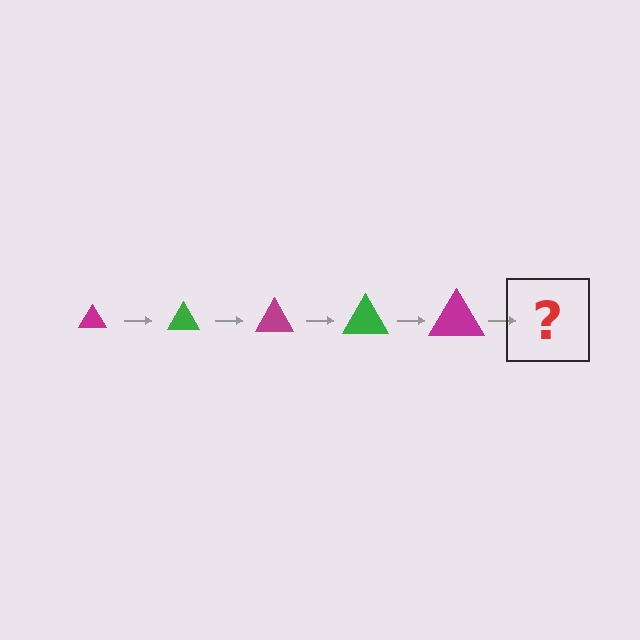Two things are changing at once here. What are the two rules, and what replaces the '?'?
The two rules are that the triangle grows larger each step and the color cycles through magenta and green. The '?' should be a green triangle, larger than the previous one.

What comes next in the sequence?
The next element should be a green triangle, larger than the previous one.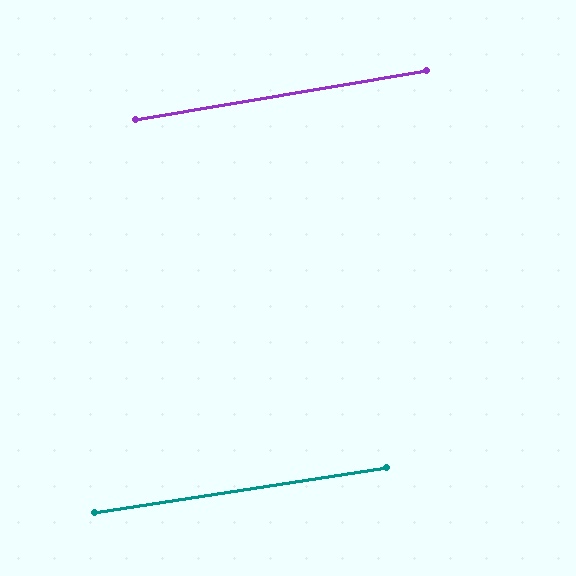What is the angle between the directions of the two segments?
Approximately 1 degree.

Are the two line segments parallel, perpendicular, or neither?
Parallel — their directions differ by only 0.7°.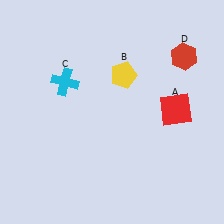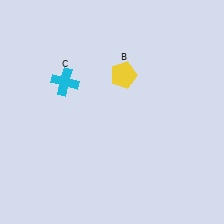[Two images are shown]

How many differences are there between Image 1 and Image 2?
There are 2 differences between the two images.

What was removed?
The red square (A), the red hexagon (D) were removed in Image 2.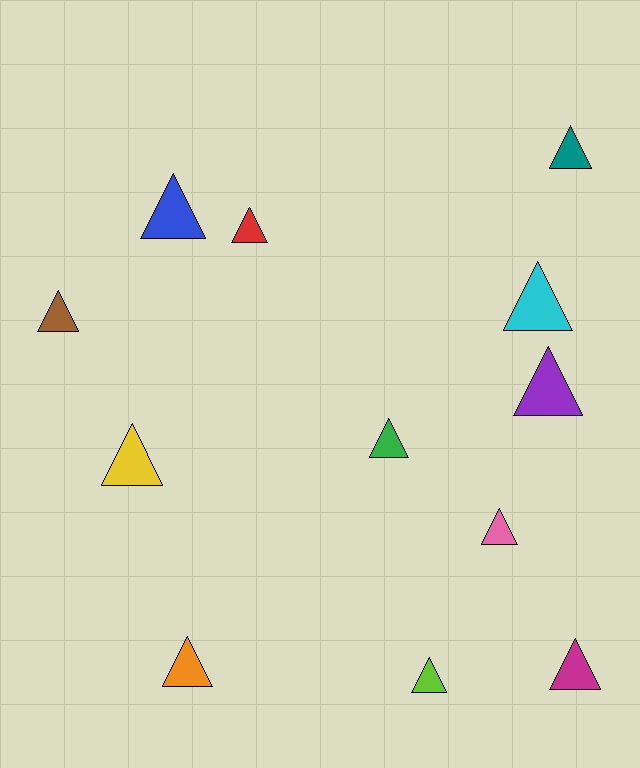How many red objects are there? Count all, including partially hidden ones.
There is 1 red object.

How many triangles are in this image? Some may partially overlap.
There are 12 triangles.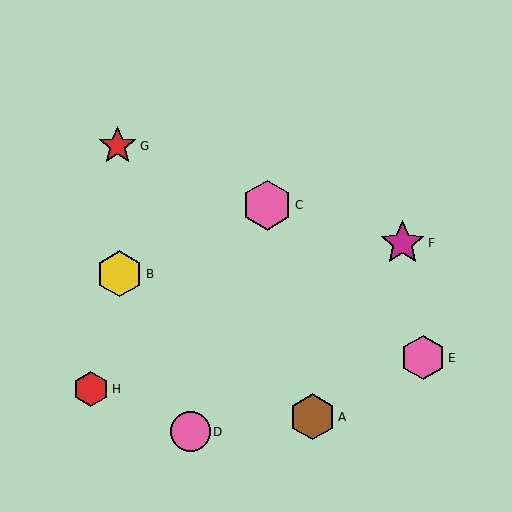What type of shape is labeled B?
Shape B is a yellow hexagon.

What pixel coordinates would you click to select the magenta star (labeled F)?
Click at (403, 243) to select the magenta star F.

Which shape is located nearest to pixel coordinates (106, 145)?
The red star (labeled G) at (118, 146) is nearest to that location.